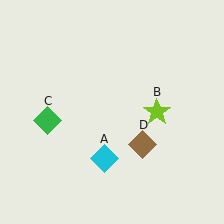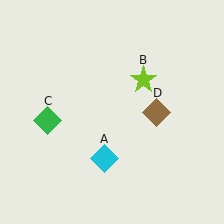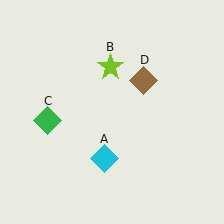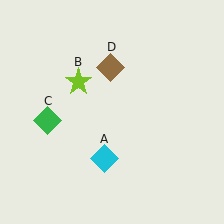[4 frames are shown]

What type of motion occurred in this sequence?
The lime star (object B), brown diamond (object D) rotated counterclockwise around the center of the scene.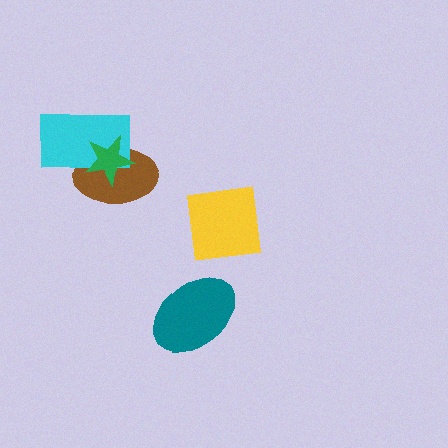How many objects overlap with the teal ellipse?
0 objects overlap with the teal ellipse.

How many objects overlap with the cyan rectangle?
2 objects overlap with the cyan rectangle.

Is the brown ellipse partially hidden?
Yes, it is partially covered by another shape.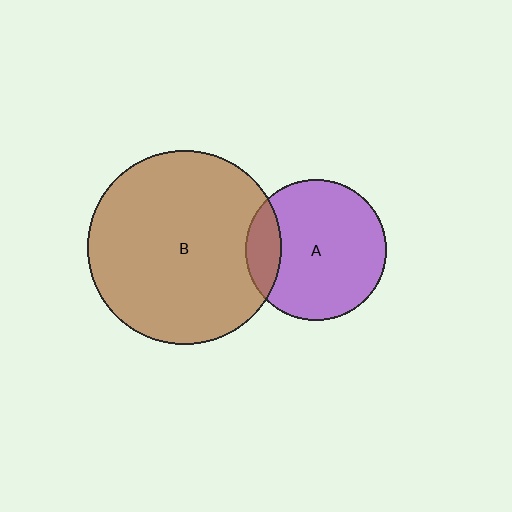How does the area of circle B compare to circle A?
Approximately 1.9 times.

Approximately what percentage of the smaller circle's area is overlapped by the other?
Approximately 15%.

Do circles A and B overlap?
Yes.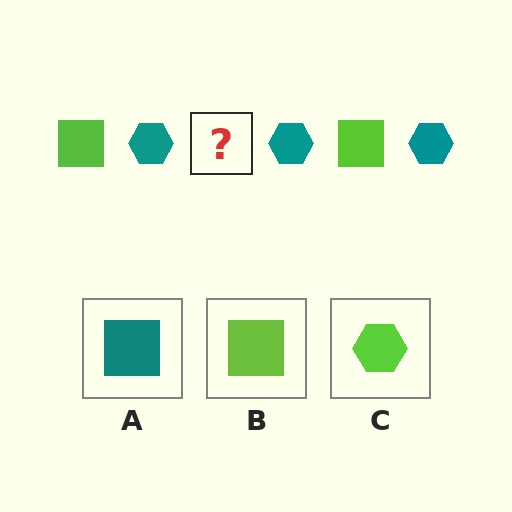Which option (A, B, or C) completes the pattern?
B.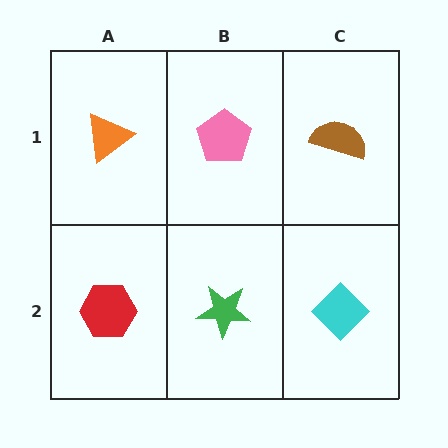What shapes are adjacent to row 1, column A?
A red hexagon (row 2, column A), a pink pentagon (row 1, column B).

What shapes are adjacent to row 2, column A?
An orange triangle (row 1, column A), a green star (row 2, column B).